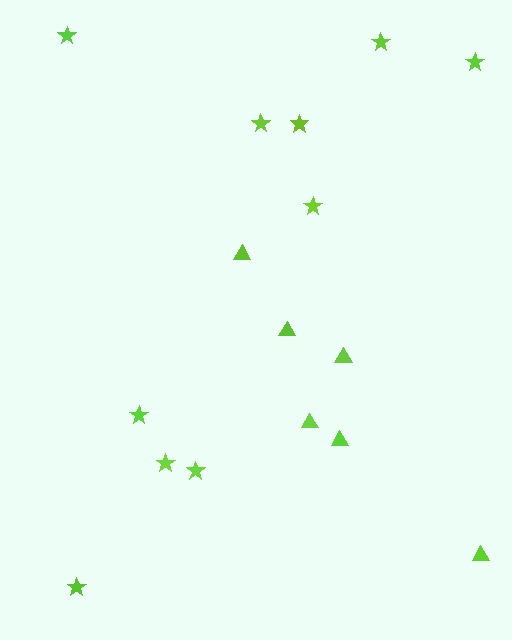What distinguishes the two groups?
There are 2 groups: one group of triangles (6) and one group of stars (10).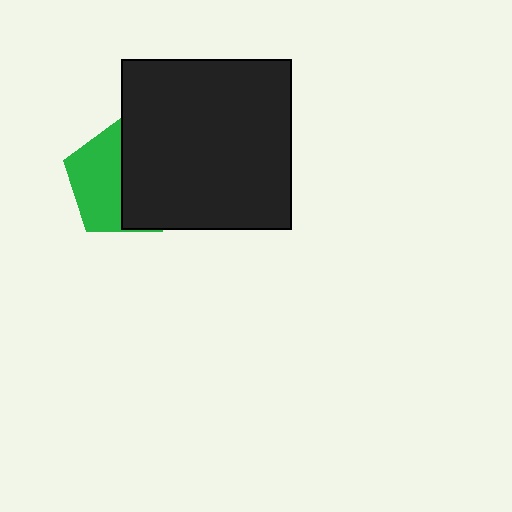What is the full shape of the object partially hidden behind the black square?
The partially hidden object is a green pentagon.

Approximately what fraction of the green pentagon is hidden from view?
Roughly 53% of the green pentagon is hidden behind the black square.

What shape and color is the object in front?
The object in front is a black square.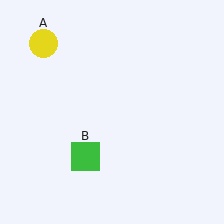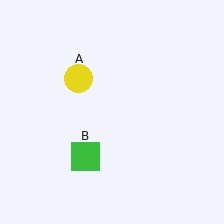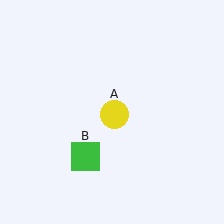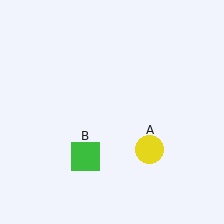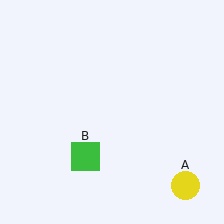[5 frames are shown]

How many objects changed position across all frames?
1 object changed position: yellow circle (object A).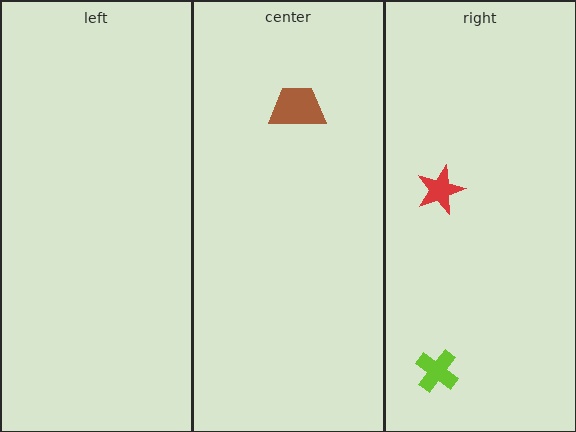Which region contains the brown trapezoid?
The center region.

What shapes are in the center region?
The brown trapezoid.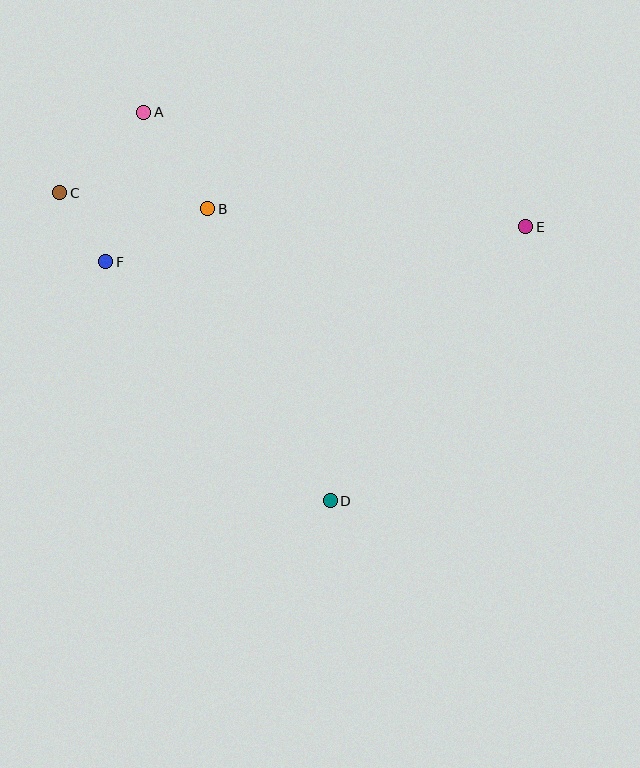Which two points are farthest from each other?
Points C and E are farthest from each other.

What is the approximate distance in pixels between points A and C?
The distance between A and C is approximately 116 pixels.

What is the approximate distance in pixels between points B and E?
The distance between B and E is approximately 319 pixels.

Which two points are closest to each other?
Points C and F are closest to each other.